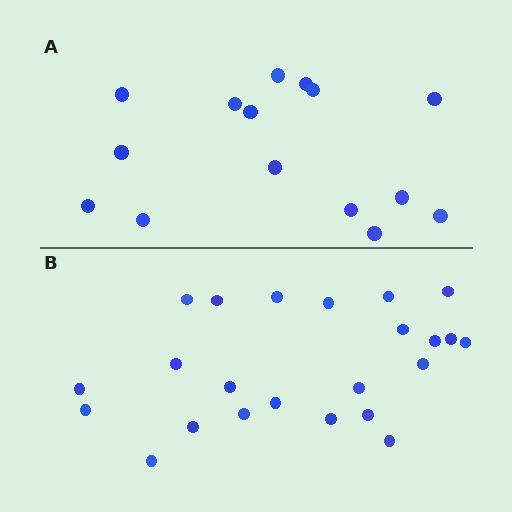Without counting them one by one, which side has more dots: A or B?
Region B (the bottom region) has more dots.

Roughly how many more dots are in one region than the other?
Region B has roughly 8 or so more dots than region A.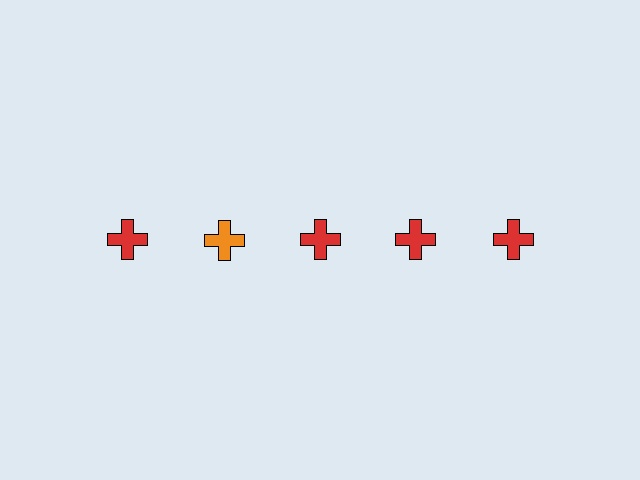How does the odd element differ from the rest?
It has a different color: orange instead of red.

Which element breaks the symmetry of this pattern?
The orange cross in the top row, second from left column breaks the symmetry. All other shapes are red crosses.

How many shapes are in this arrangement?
There are 5 shapes arranged in a grid pattern.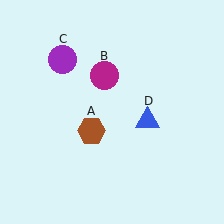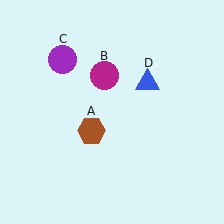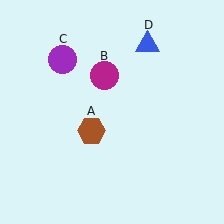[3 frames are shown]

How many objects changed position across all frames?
1 object changed position: blue triangle (object D).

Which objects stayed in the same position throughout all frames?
Brown hexagon (object A) and magenta circle (object B) and purple circle (object C) remained stationary.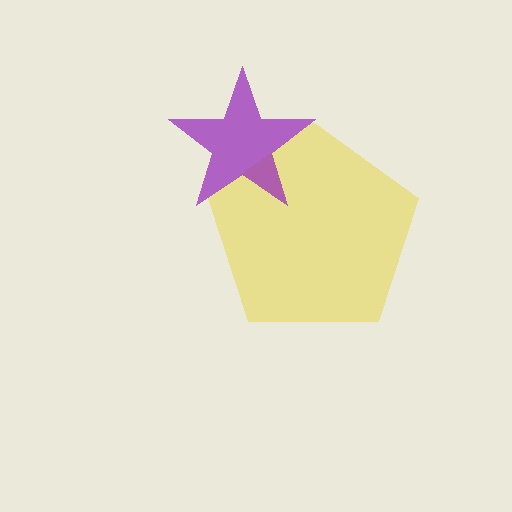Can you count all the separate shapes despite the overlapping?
Yes, there are 2 separate shapes.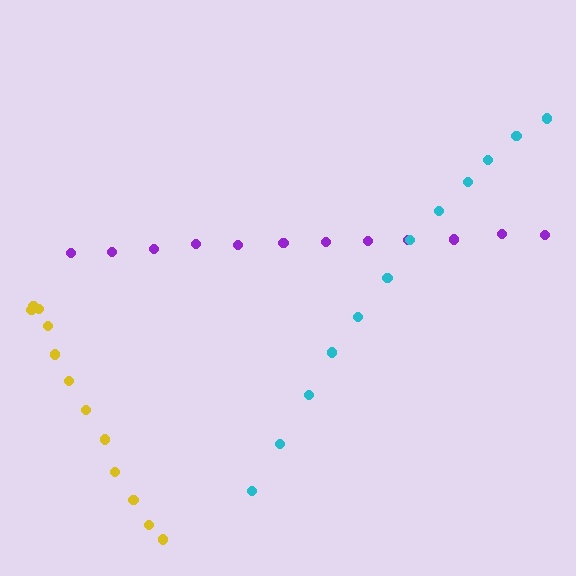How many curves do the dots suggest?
There are 3 distinct paths.